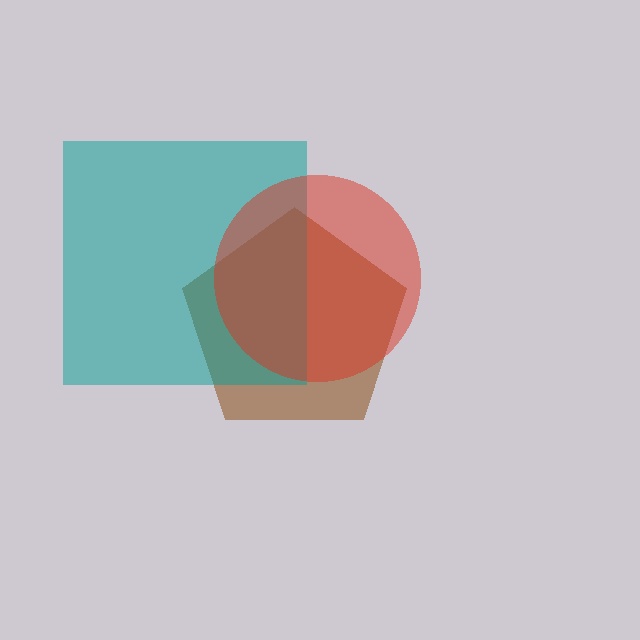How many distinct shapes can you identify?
There are 3 distinct shapes: a brown pentagon, a teal square, a red circle.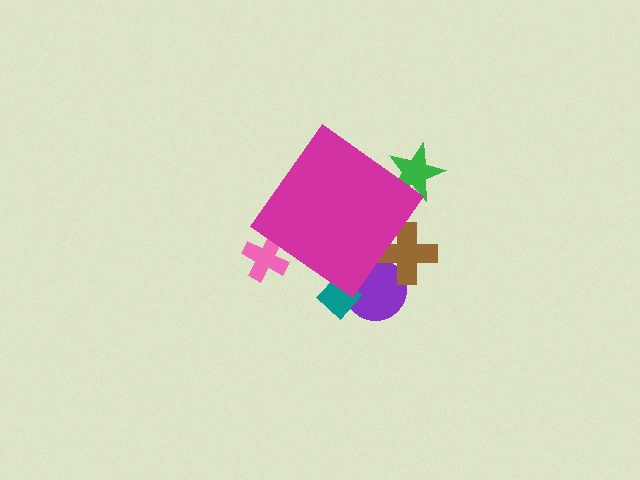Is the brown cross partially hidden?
Yes, the brown cross is partially hidden behind the magenta diamond.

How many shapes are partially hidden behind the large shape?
5 shapes are partially hidden.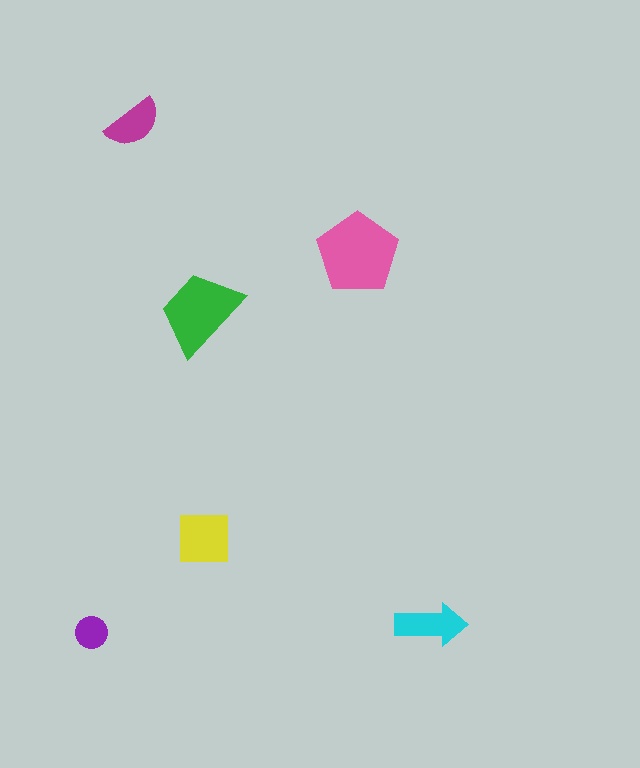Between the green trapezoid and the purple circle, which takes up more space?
The green trapezoid.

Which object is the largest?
The pink pentagon.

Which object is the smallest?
The purple circle.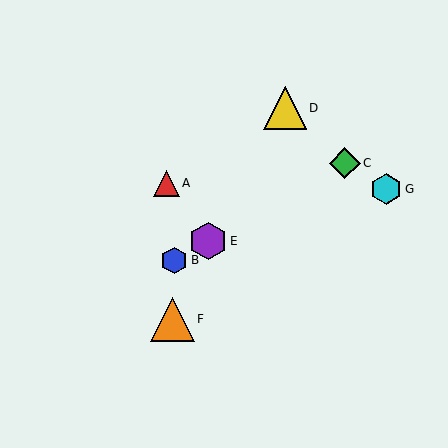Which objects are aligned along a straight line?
Objects B, C, E are aligned along a straight line.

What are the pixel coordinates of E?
Object E is at (208, 241).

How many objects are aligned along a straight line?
3 objects (B, C, E) are aligned along a straight line.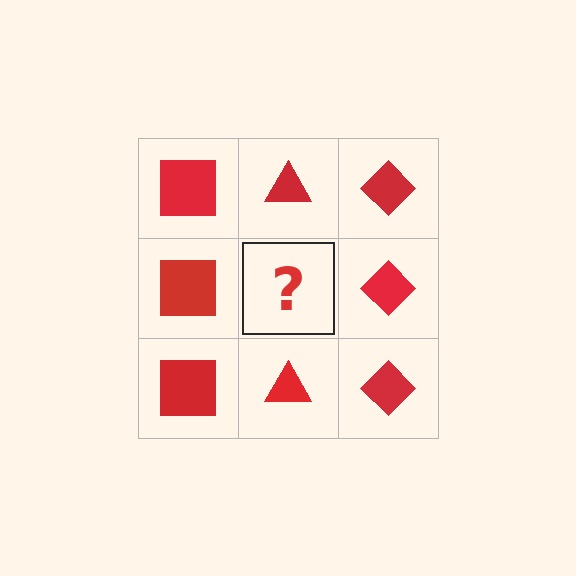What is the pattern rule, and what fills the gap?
The rule is that each column has a consistent shape. The gap should be filled with a red triangle.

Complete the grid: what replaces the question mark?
The question mark should be replaced with a red triangle.